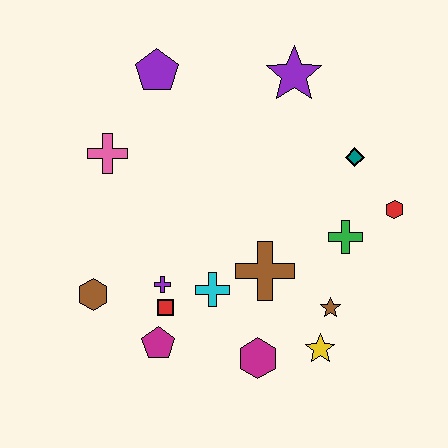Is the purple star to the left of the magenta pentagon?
No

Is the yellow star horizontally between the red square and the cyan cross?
No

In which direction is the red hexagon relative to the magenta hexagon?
The red hexagon is above the magenta hexagon.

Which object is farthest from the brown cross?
The purple pentagon is farthest from the brown cross.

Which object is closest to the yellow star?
The brown star is closest to the yellow star.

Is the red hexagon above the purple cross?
Yes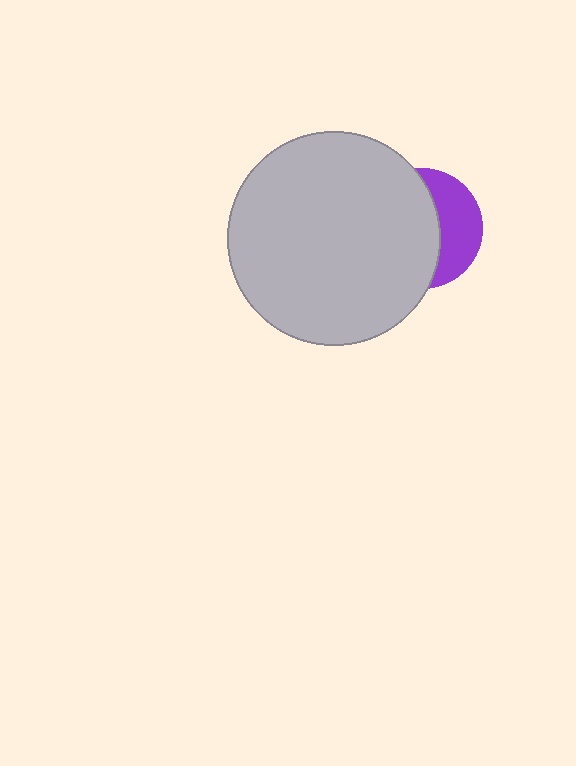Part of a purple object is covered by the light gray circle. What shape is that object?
It is a circle.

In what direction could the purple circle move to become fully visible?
The purple circle could move right. That would shift it out from behind the light gray circle entirely.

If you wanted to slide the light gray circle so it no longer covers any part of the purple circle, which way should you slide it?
Slide it left — that is the most direct way to separate the two shapes.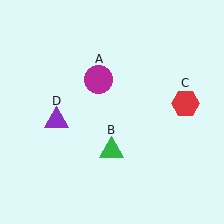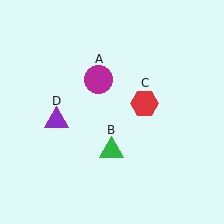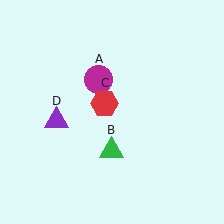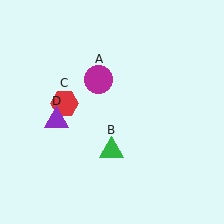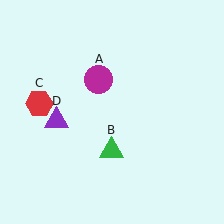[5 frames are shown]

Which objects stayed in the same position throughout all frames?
Magenta circle (object A) and green triangle (object B) and purple triangle (object D) remained stationary.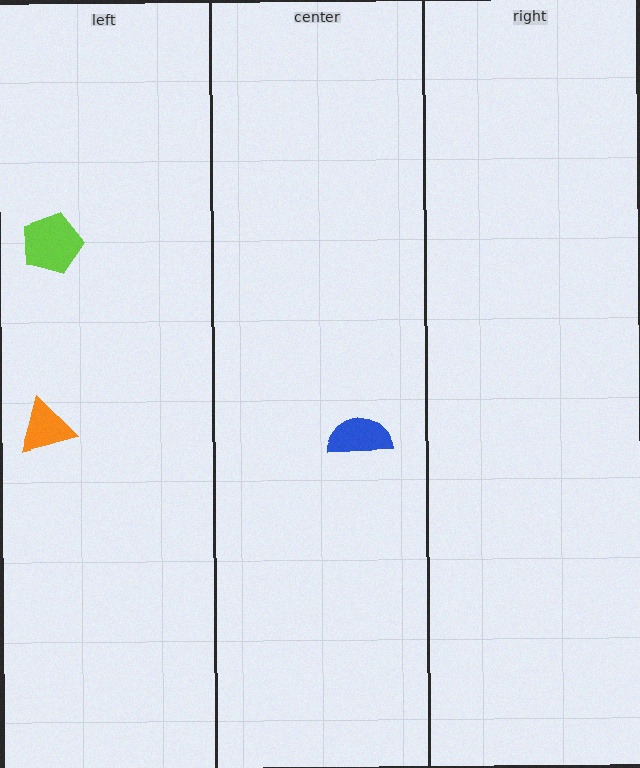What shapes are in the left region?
The lime pentagon, the orange triangle.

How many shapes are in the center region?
1.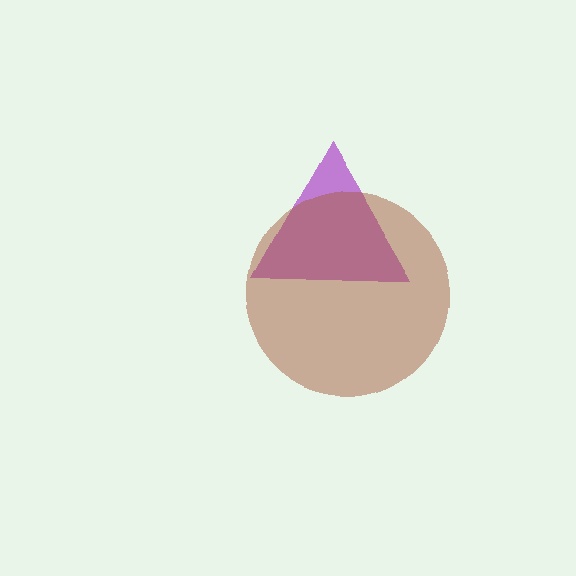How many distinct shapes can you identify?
There are 2 distinct shapes: a purple triangle, a brown circle.